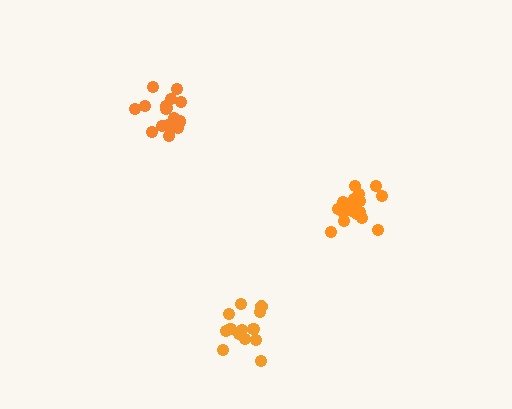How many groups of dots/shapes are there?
There are 3 groups.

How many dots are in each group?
Group 1: 18 dots, Group 2: 17 dots, Group 3: 14 dots (49 total).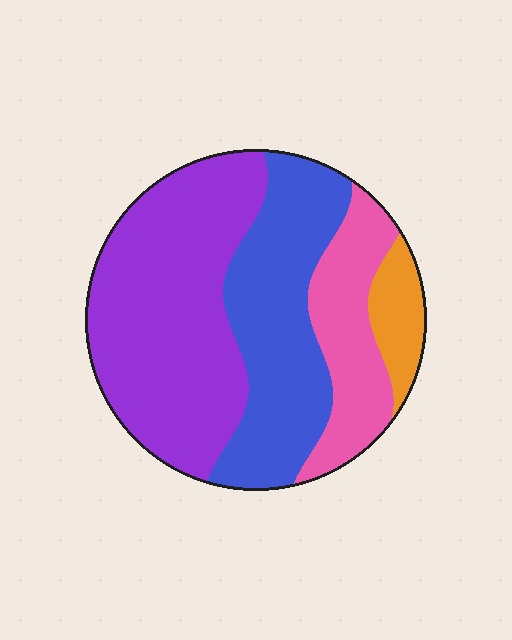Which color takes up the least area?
Orange, at roughly 5%.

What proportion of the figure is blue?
Blue takes up about one third (1/3) of the figure.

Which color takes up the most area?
Purple, at roughly 45%.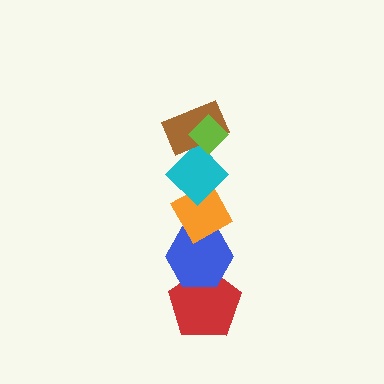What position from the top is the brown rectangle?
The brown rectangle is 2nd from the top.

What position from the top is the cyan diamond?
The cyan diamond is 3rd from the top.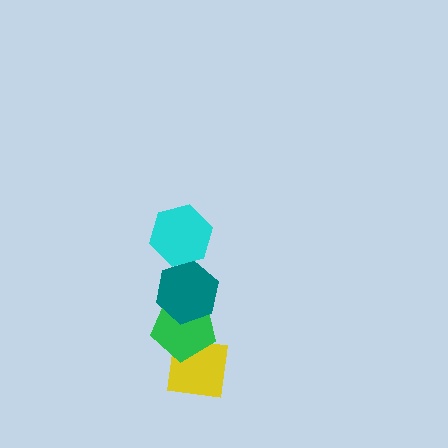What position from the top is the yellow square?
The yellow square is 4th from the top.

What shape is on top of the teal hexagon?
The cyan hexagon is on top of the teal hexagon.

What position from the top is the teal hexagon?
The teal hexagon is 2nd from the top.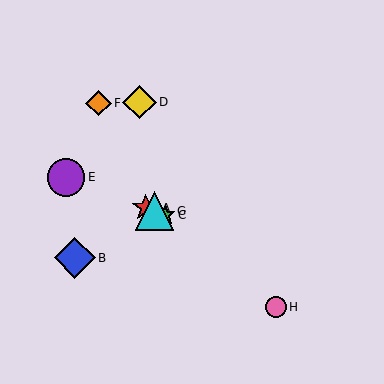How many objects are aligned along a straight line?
4 objects (A, C, E, G) are aligned along a straight line.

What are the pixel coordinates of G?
Object G is at (155, 211).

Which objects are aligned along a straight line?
Objects A, C, E, G are aligned along a straight line.